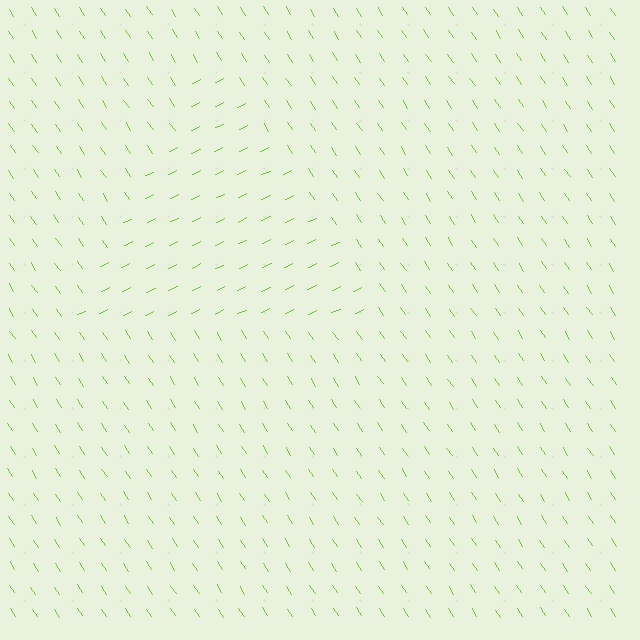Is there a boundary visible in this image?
Yes, there is a texture boundary formed by a change in line orientation.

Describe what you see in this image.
The image is filled with small lime line segments. A triangle region in the image has lines oriented differently from the surrounding lines, creating a visible texture boundary.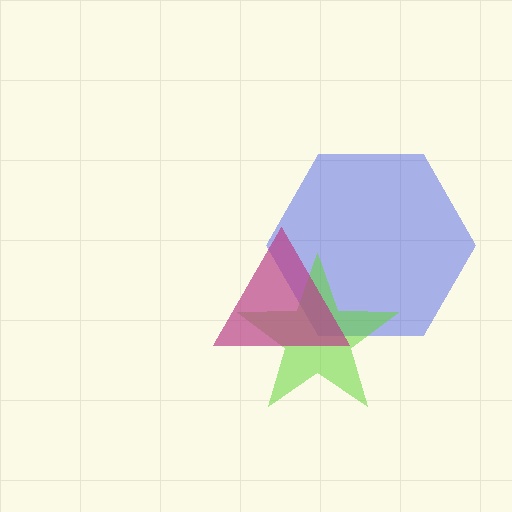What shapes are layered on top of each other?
The layered shapes are: a blue hexagon, a lime star, a magenta triangle.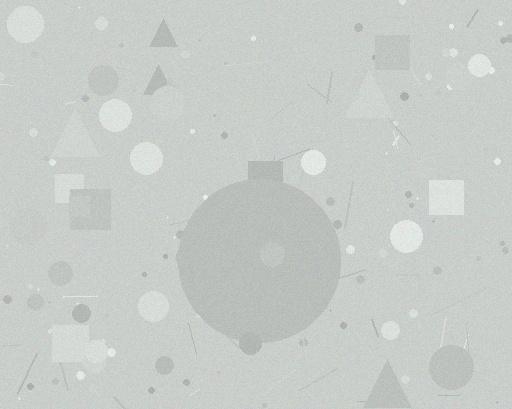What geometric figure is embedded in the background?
A circle is embedded in the background.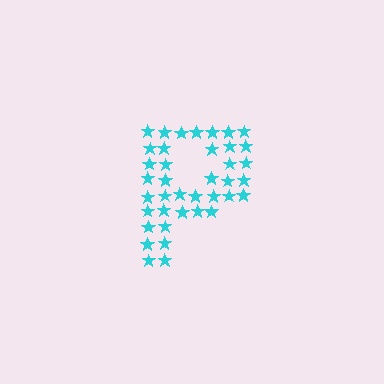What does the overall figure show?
The overall figure shows the letter P.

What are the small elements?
The small elements are stars.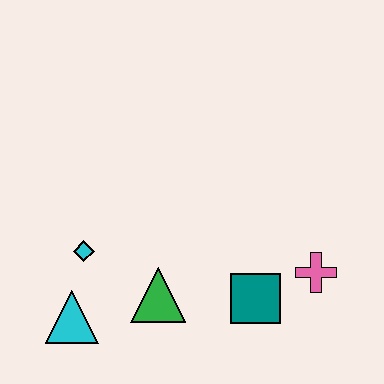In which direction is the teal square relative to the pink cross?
The teal square is to the left of the pink cross.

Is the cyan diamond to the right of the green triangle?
No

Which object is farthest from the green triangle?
The pink cross is farthest from the green triangle.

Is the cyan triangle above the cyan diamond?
No